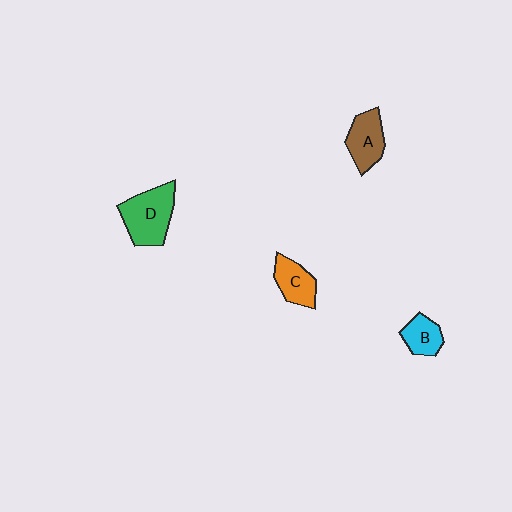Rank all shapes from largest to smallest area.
From largest to smallest: D (green), A (brown), C (orange), B (cyan).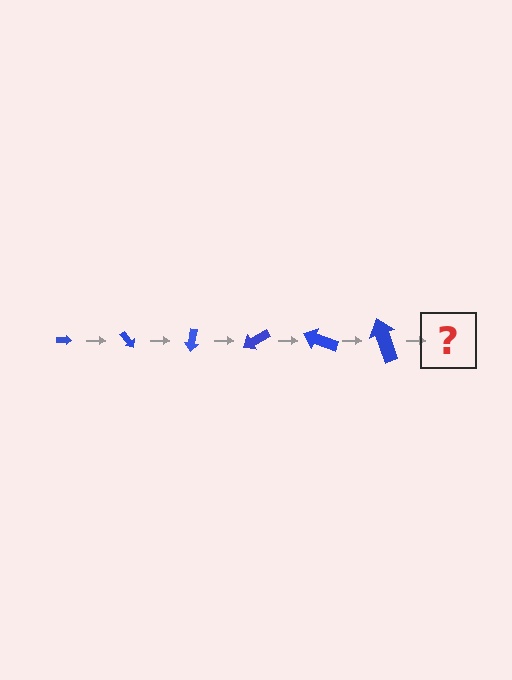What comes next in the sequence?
The next element should be an arrow, larger than the previous one and rotated 300 degrees from the start.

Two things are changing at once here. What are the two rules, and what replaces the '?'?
The two rules are that the arrow grows larger each step and it rotates 50 degrees each step. The '?' should be an arrow, larger than the previous one and rotated 300 degrees from the start.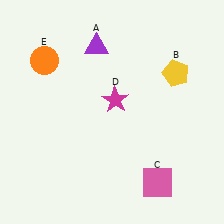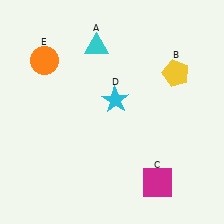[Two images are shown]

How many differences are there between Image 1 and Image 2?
There are 3 differences between the two images.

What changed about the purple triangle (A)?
In Image 1, A is purple. In Image 2, it changed to cyan.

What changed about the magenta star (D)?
In Image 1, D is magenta. In Image 2, it changed to cyan.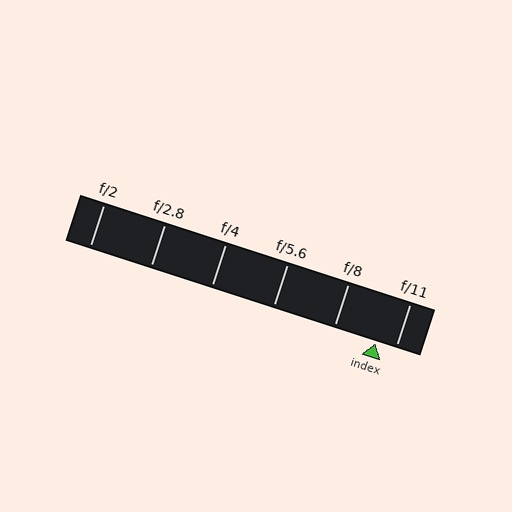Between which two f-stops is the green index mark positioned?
The index mark is between f/8 and f/11.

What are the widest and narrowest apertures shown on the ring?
The widest aperture shown is f/2 and the narrowest is f/11.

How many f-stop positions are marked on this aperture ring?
There are 6 f-stop positions marked.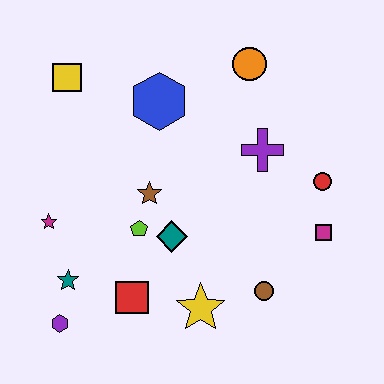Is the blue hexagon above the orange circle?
No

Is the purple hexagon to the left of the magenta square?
Yes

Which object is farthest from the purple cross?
The purple hexagon is farthest from the purple cross.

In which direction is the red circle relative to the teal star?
The red circle is to the right of the teal star.